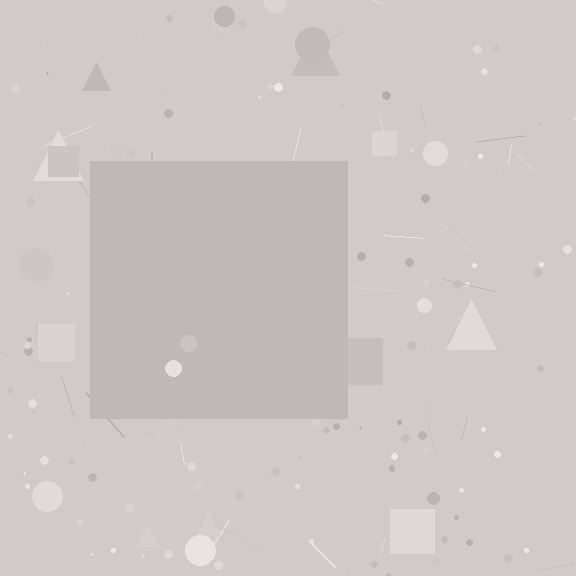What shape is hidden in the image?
A square is hidden in the image.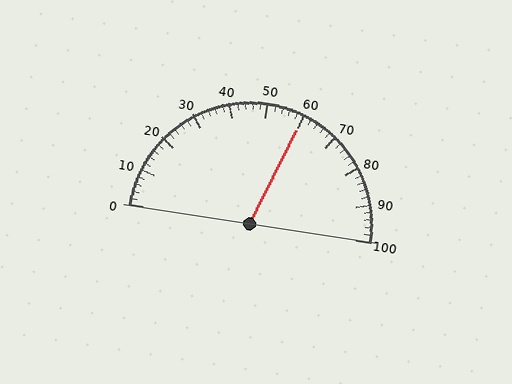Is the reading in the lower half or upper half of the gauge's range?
The reading is in the upper half of the range (0 to 100).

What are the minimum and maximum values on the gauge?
The gauge ranges from 0 to 100.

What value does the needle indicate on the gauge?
The needle indicates approximately 60.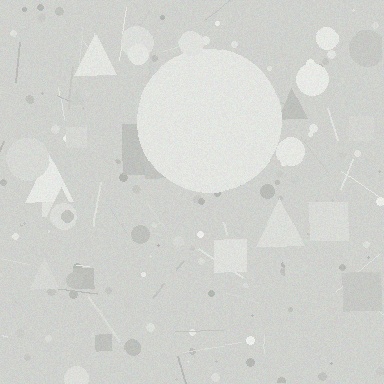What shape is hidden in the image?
A circle is hidden in the image.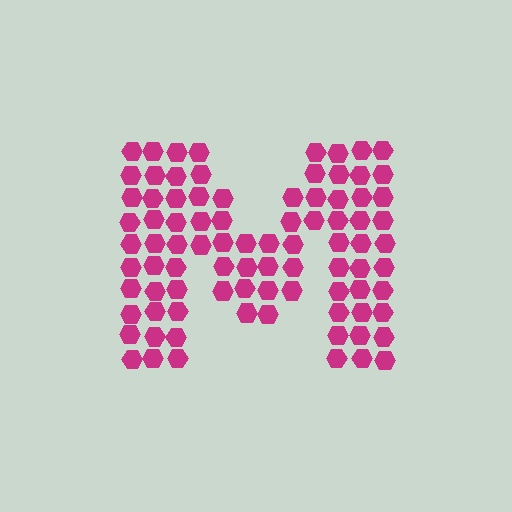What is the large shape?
The large shape is the letter M.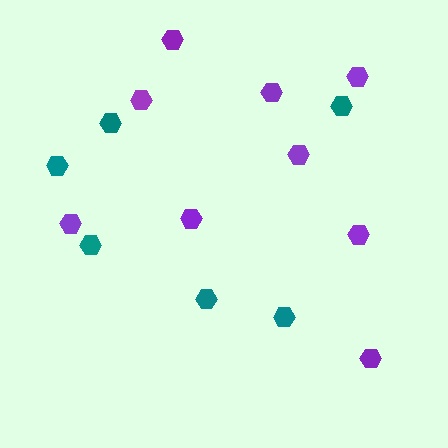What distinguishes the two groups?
There are 2 groups: one group of purple hexagons (9) and one group of teal hexagons (6).